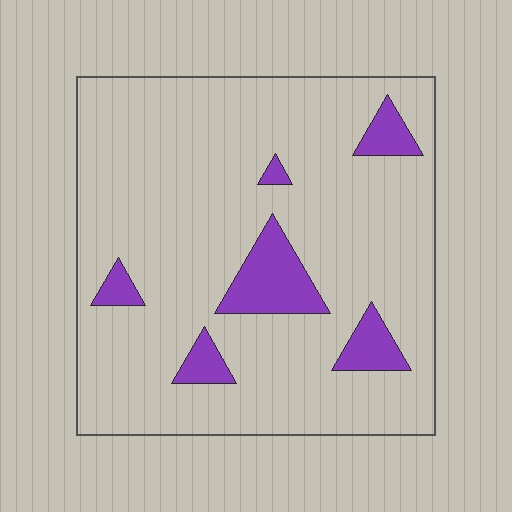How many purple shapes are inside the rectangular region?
6.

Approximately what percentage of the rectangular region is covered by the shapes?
Approximately 10%.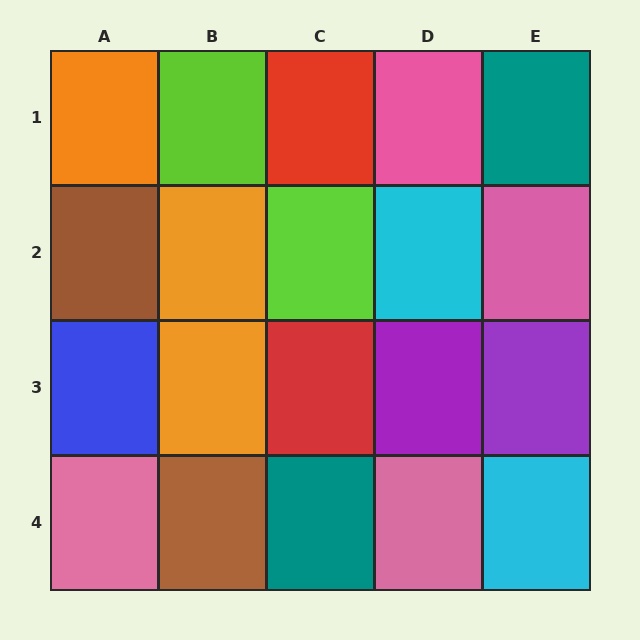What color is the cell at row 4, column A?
Pink.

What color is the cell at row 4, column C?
Teal.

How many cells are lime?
2 cells are lime.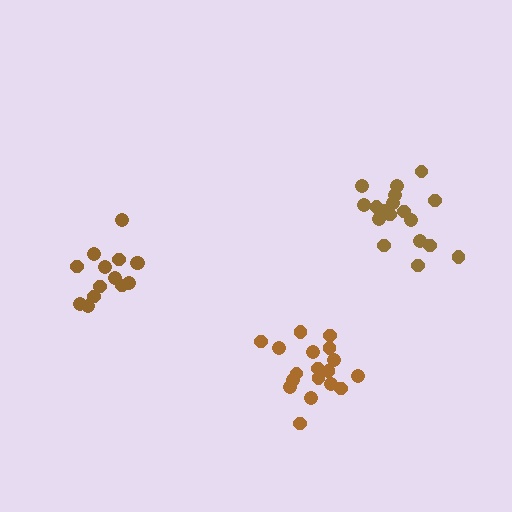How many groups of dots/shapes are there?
There are 3 groups.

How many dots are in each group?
Group 1: 14 dots, Group 2: 18 dots, Group 3: 19 dots (51 total).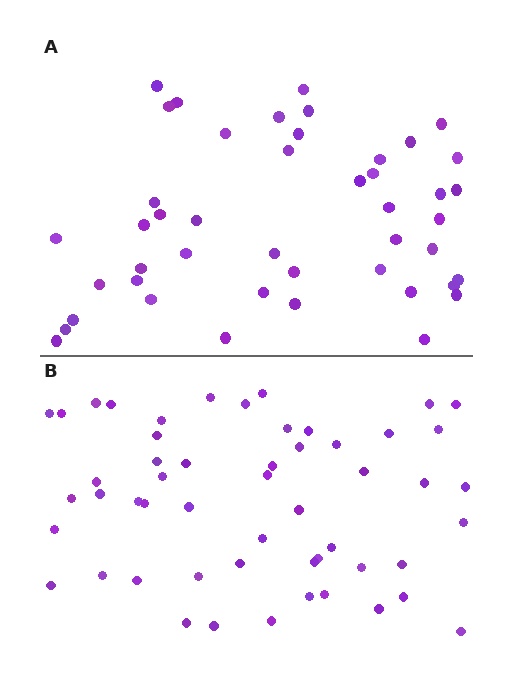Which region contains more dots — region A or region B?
Region B (the bottom region) has more dots.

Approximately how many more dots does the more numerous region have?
Region B has roughly 8 or so more dots than region A.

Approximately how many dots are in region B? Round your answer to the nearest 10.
About 50 dots. (The exact count is 53, which rounds to 50.)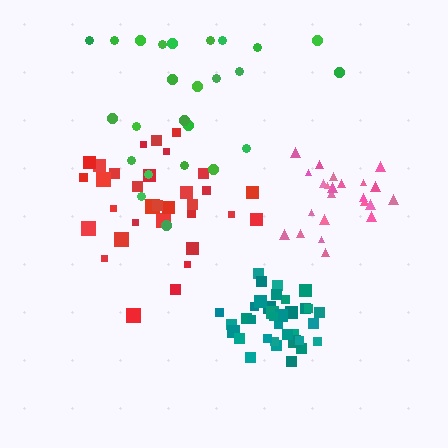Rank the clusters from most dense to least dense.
teal, pink, red, green.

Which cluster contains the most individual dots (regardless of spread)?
Teal (35).